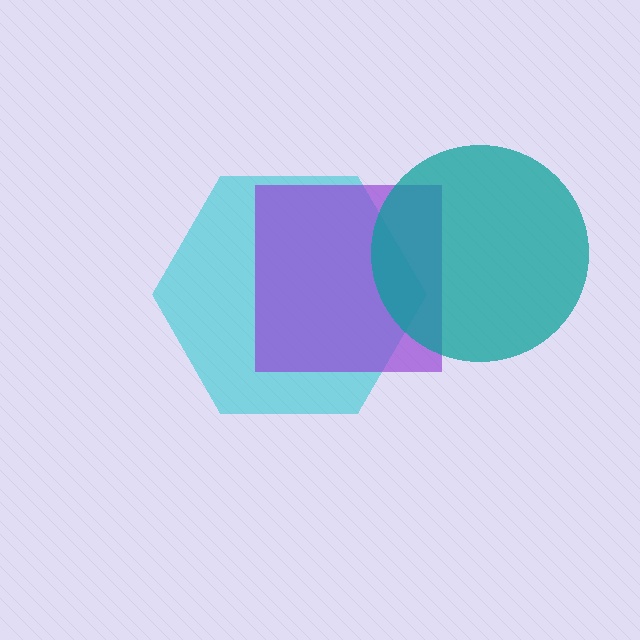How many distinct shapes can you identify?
There are 3 distinct shapes: a cyan hexagon, a purple square, a teal circle.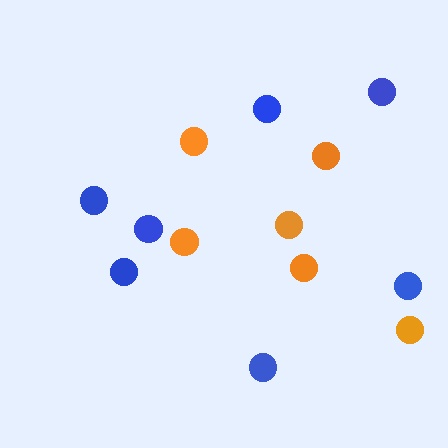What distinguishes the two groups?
There are 2 groups: one group of blue circles (7) and one group of orange circles (6).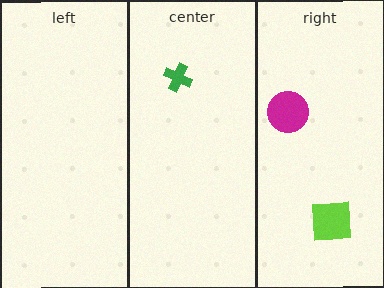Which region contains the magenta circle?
The right region.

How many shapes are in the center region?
1.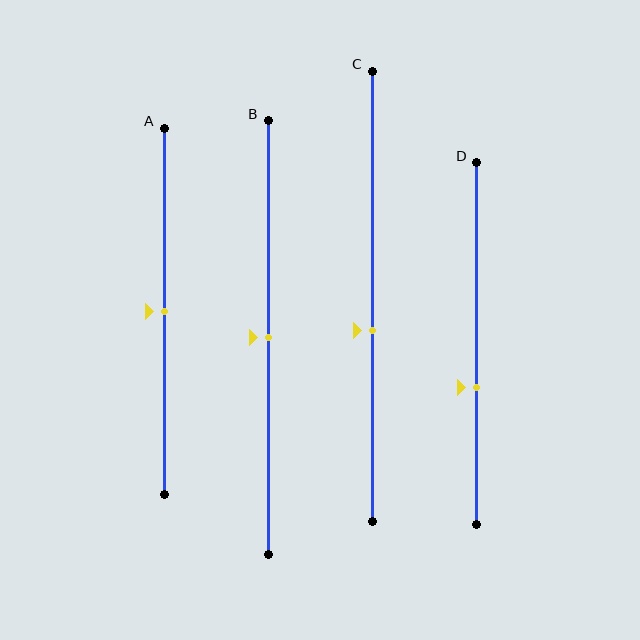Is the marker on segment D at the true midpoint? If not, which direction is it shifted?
No, the marker on segment D is shifted downward by about 12% of the segment length.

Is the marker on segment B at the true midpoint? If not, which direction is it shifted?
Yes, the marker on segment B is at the true midpoint.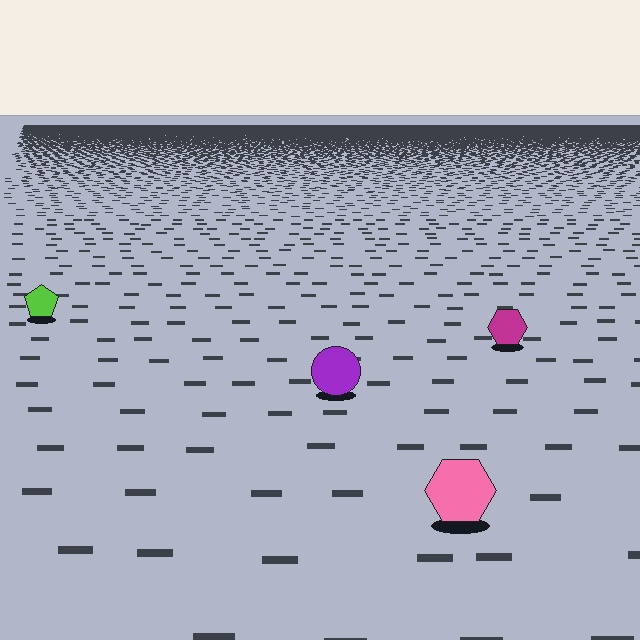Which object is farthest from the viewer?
The lime pentagon is farthest from the viewer. It appears smaller and the ground texture around it is denser.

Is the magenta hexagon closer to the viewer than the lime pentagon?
Yes. The magenta hexagon is closer — you can tell from the texture gradient: the ground texture is coarser near it.